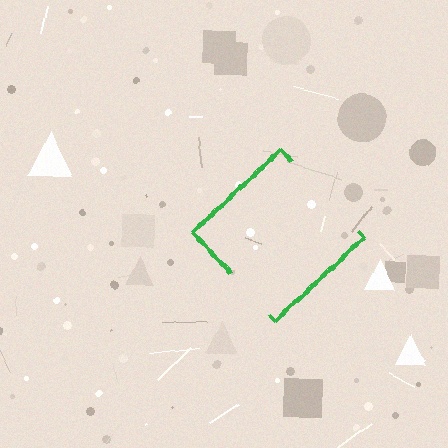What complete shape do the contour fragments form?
The contour fragments form a diamond.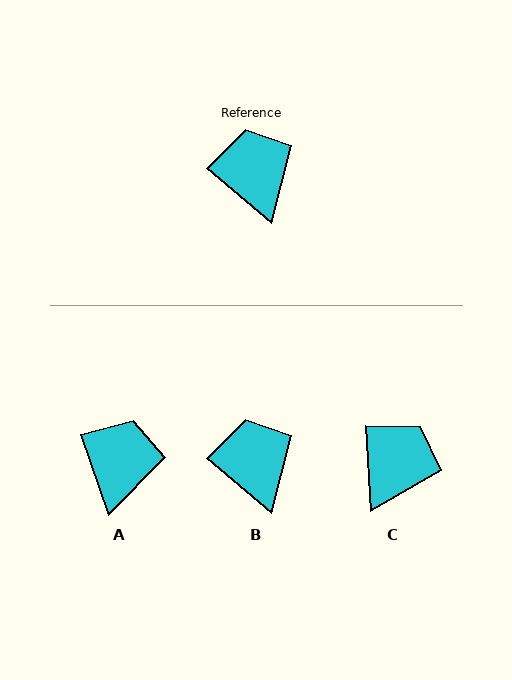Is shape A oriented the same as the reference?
No, it is off by about 31 degrees.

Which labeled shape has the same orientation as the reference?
B.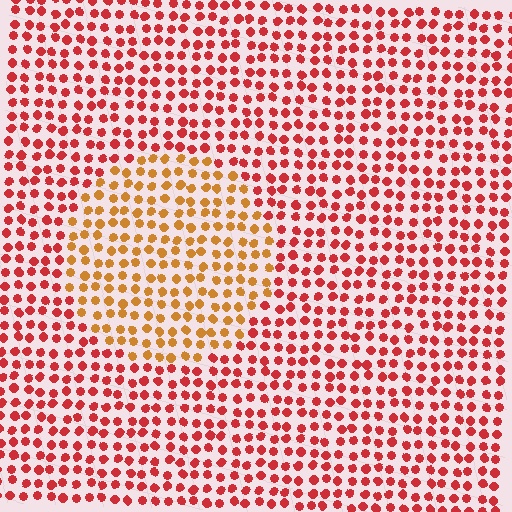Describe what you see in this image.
The image is filled with small red elements in a uniform arrangement. A circle-shaped region is visible where the elements are tinted to a slightly different hue, forming a subtle color boundary.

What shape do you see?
I see a circle.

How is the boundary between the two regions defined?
The boundary is defined purely by a slight shift in hue (about 37 degrees). Spacing, size, and orientation are identical on both sides.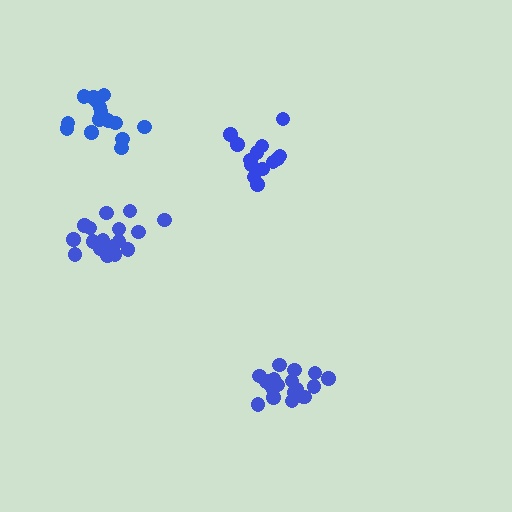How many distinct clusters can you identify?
There are 4 distinct clusters.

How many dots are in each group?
Group 1: 18 dots, Group 2: 13 dots, Group 3: 18 dots, Group 4: 16 dots (65 total).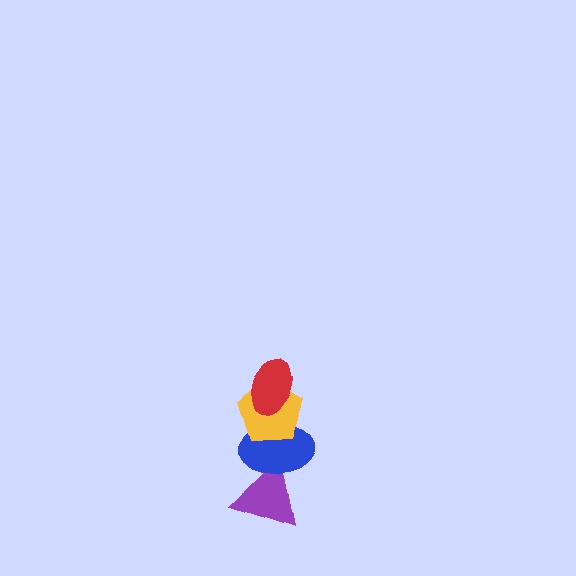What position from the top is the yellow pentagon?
The yellow pentagon is 2nd from the top.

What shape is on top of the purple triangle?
The blue ellipse is on top of the purple triangle.